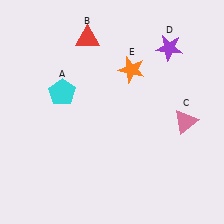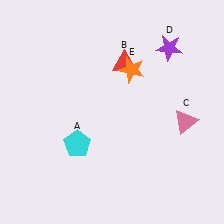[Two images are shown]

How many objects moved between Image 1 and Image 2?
2 objects moved between the two images.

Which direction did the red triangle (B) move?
The red triangle (B) moved right.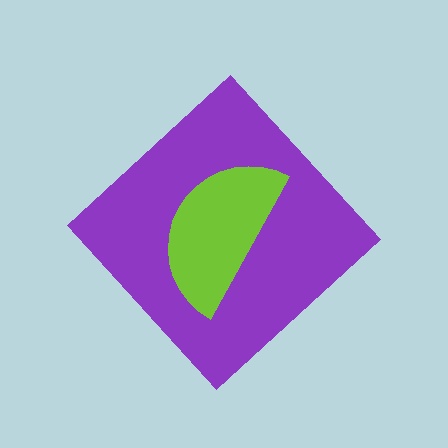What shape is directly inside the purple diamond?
The lime semicircle.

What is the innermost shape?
The lime semicircle.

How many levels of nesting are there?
2.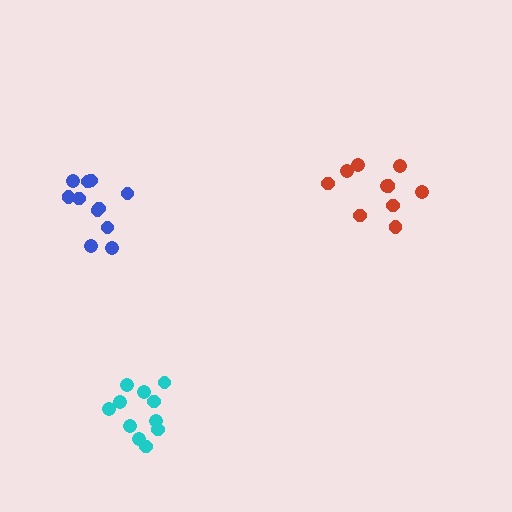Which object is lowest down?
The cyan cluster is bottommost.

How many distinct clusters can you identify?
There are 3 distinct clusters.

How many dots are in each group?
Group 1: 10 dots, Group 2: 11 dots, Group 3: 11 dots (32 total).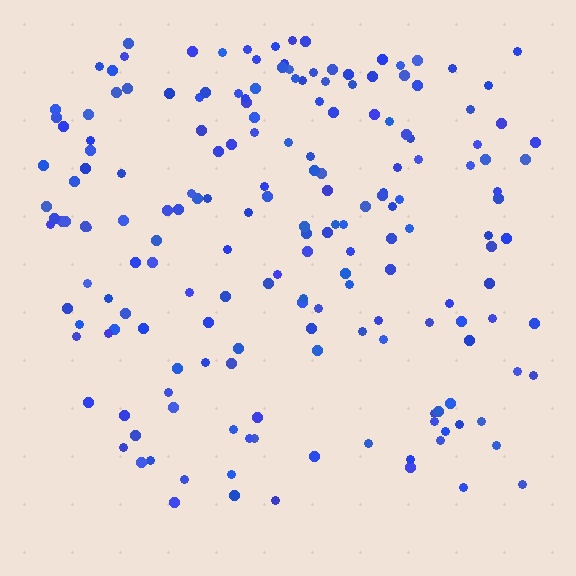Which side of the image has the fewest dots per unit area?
The bottom.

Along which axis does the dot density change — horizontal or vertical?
Vertical.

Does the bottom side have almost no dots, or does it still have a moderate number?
Still a moderate number, just noticeably fewer than the top.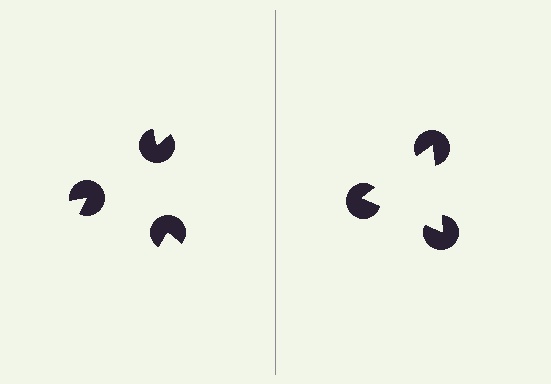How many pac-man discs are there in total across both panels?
6 — 3 on each side.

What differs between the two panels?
The pac-man discs are positioned identically on both sides; only the wedge orientations differ. On the right they align to a triangle; on the left they are misaligned.